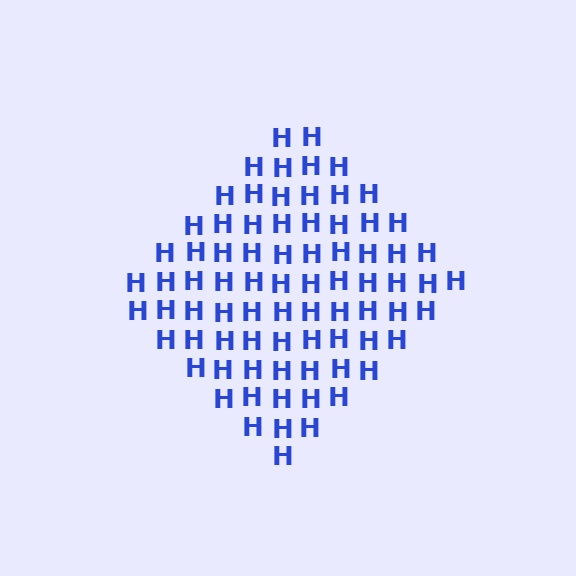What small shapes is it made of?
It is made of small letter H's.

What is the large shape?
The large shape is a diamond.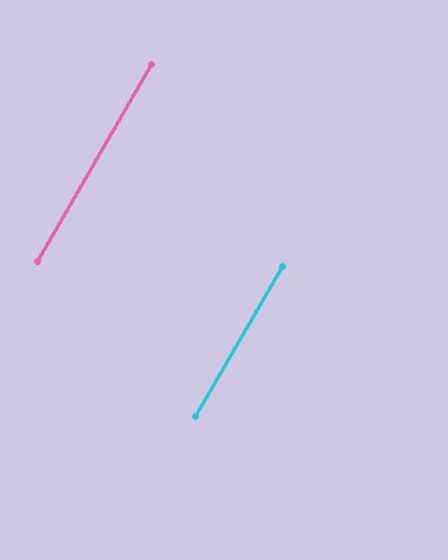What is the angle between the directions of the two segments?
Approximately 0 degrees.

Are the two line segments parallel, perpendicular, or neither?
Parallel — their directions differ by only 0.0°.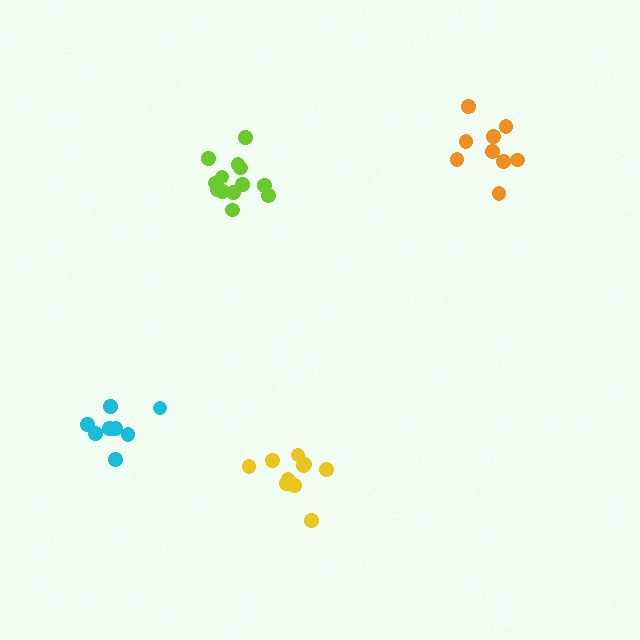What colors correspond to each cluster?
The clusters are colored: lime, yellow, cyan, orange.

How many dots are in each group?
Group 1: 13 dots, Group 2: 12 dots, Group 3: 9 dots, Group 4: 9 dots (43 total).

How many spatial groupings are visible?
There are 4 spatial groupings.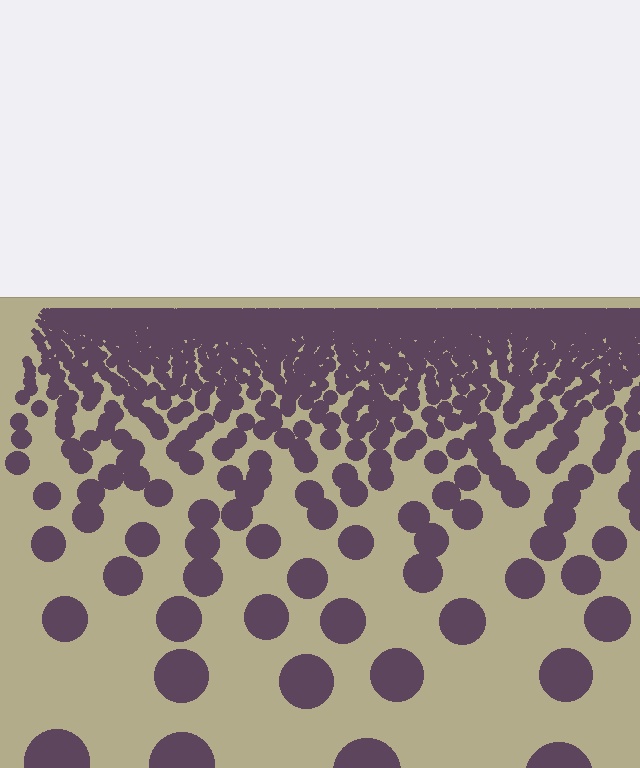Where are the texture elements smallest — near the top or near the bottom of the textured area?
Near the top.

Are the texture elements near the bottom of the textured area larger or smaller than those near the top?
Larger. Near the bottom, elements are closer to the viewer and appear at a bigger on-screen size.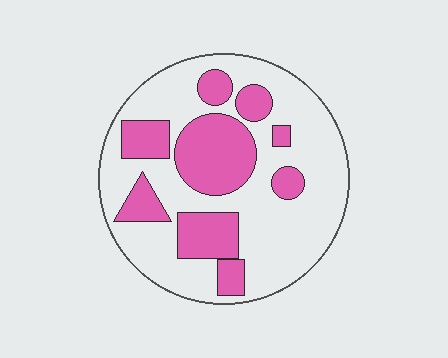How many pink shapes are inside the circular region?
9.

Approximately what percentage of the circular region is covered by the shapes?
Approximately 35%.